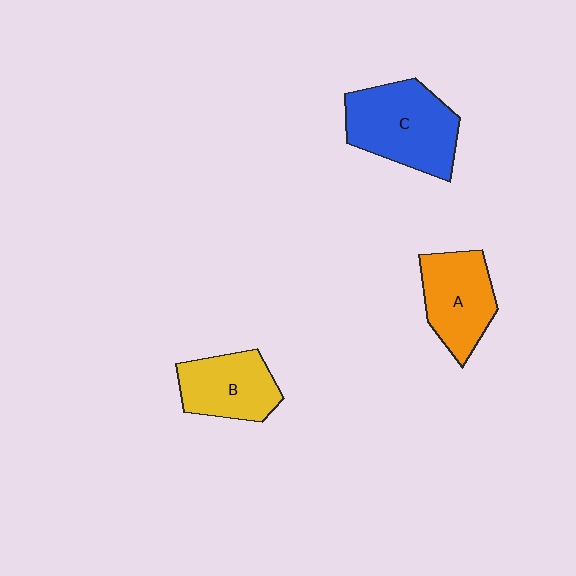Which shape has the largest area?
Shape C (blue).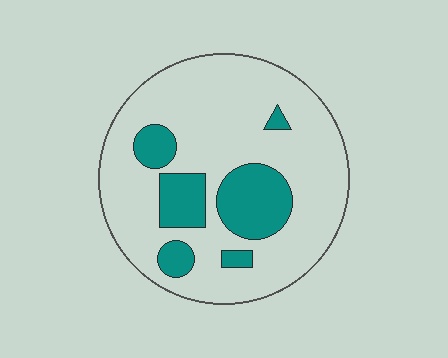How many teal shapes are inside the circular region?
6.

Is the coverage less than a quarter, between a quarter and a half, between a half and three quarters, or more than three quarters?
Less than a quarter.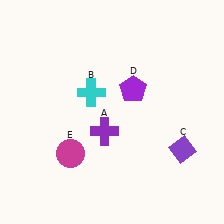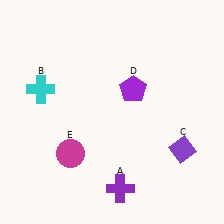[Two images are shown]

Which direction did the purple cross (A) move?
The purple cross (A) moved down.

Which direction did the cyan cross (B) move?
The cyan cross (B) moved left.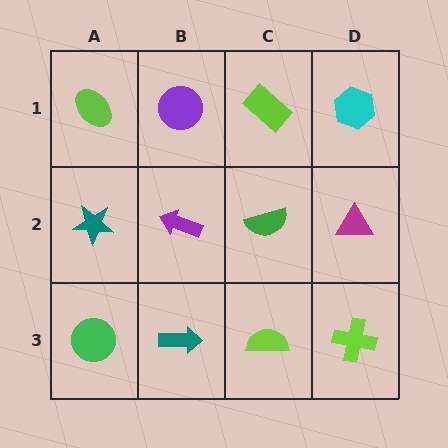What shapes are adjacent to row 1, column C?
A green semicircle (row 2, column C), a purple circle (row 1, column B), a cyan hexagon (row 1, column D).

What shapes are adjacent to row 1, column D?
A magenta triangle (row 2, column D), a lime rectangle (row 1, column C).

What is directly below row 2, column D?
A lime cross.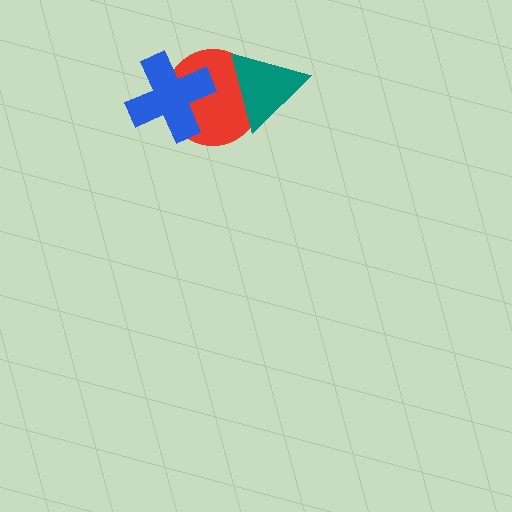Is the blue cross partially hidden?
No, no other shape covers it.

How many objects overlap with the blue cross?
1 object overlaps with the blue cross.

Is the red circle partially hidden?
Yes, it is partially covered by another shape.